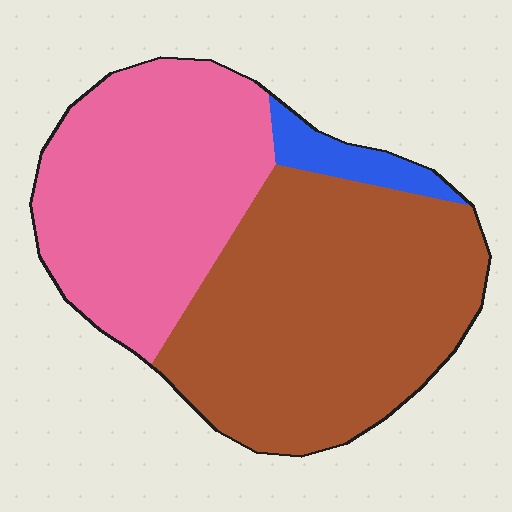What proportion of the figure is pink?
Pink covers roughly 40% of the figure.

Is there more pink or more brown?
Brown.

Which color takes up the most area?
Brown, at roughly 55%.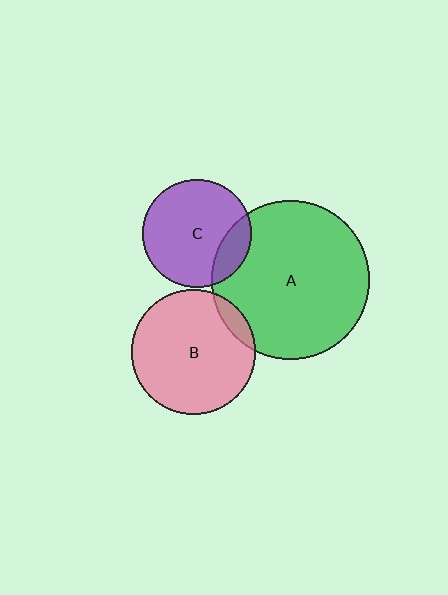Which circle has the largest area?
Circle A (green).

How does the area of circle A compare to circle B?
Approximately 1.6 times.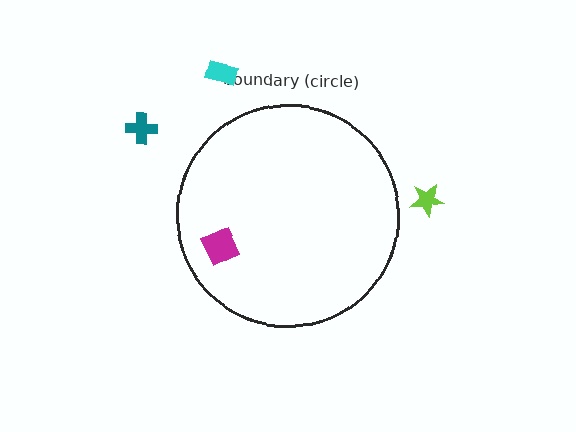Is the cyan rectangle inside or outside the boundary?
Outside.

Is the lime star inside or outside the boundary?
Outside.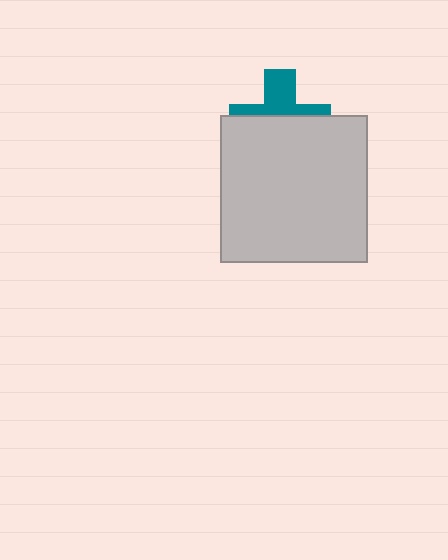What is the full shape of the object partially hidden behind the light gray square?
The partially hidden object is a teal cross.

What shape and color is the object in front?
The object in front is a light gray square.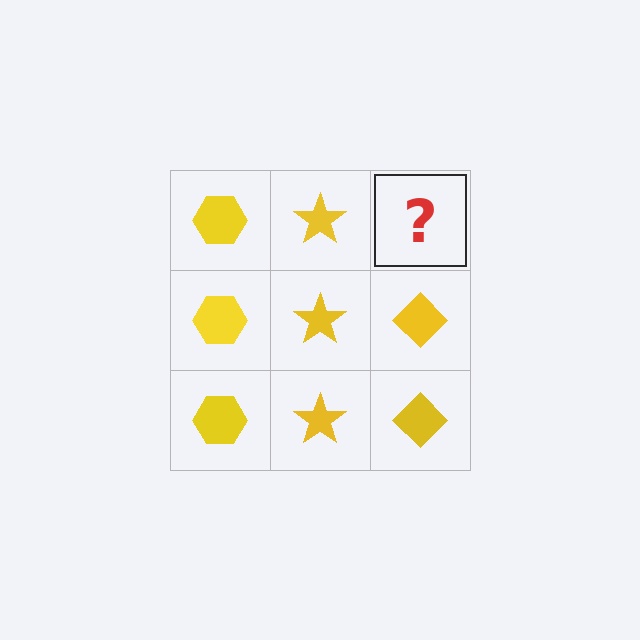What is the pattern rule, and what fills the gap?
The rule is that each column has a consistent shape. The gap should be filled with a yellow diamond.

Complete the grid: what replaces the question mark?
The question mark should be replaced with a yellow diamond.